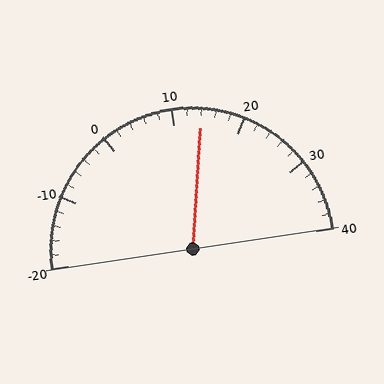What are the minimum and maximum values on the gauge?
The gauge ranges from -20 to 40.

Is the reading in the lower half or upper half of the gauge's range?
The reading is in the upper half of the range (-20 to 40).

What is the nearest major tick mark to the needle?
The nearest major tick mark is 10.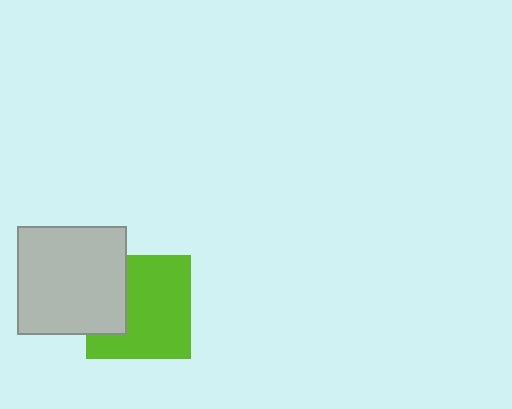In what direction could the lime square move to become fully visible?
The lime square could move right. That would shift it out from behind the light gray square entirely.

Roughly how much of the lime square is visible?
Most of it is visible (roughly 70%).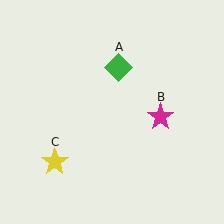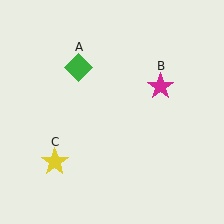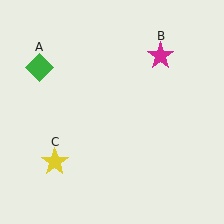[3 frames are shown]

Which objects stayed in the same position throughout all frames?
Yellow star (object C) remained stationary.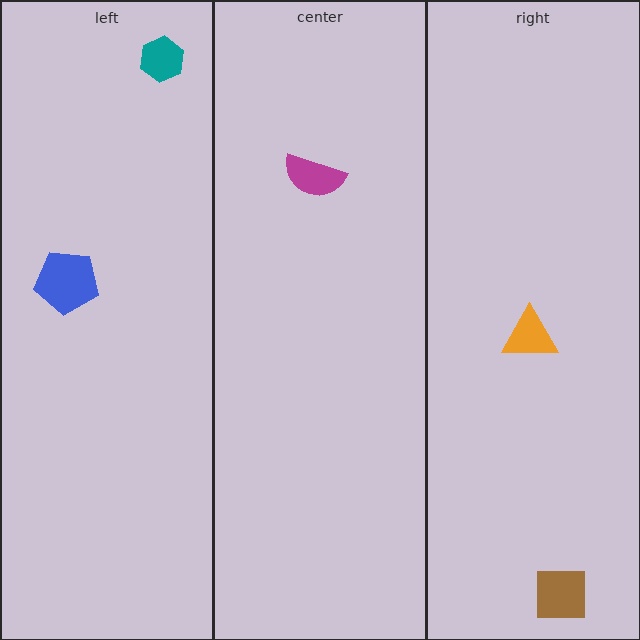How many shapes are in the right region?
2.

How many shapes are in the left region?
2.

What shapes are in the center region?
The magenta semicircle.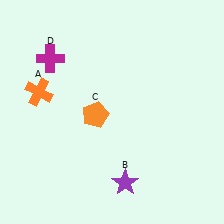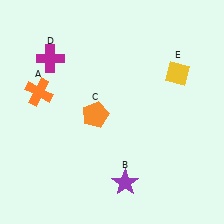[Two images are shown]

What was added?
A yellow diamond (E) was added in Image 2.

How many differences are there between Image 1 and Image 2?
There is 1 difference between the two images.